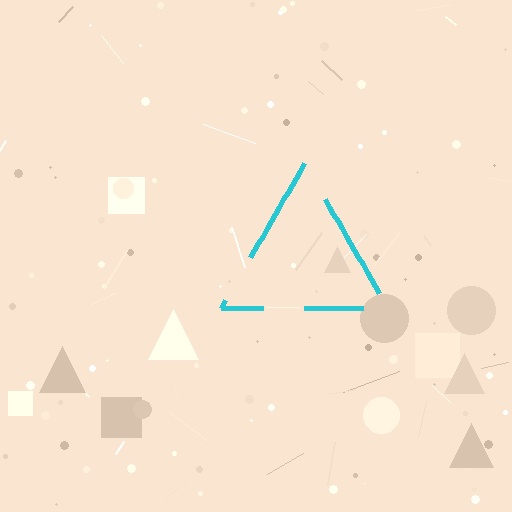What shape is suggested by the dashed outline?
The dashed outline suggests a triangle.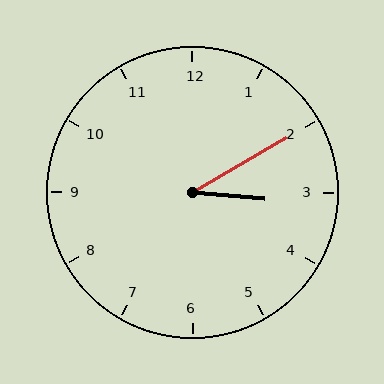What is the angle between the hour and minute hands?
Approximately 35 degrees.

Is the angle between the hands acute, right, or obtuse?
It is acute.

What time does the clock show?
3:10.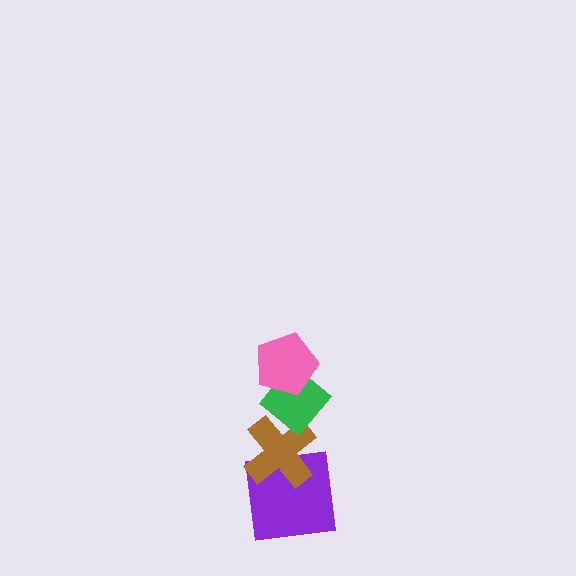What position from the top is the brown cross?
The brown cross is 3rd from the top.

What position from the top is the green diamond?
The green diamond is 2nd from the top.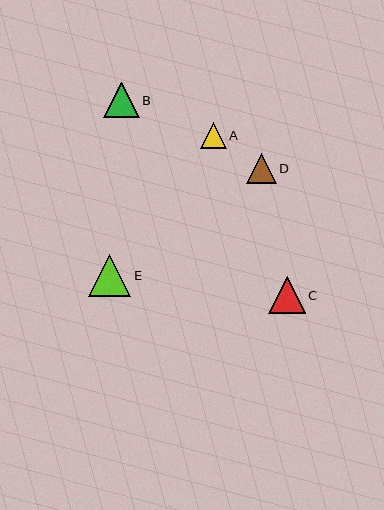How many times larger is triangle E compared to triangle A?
Triangle E is approximately 1.6 times the size of triangle A.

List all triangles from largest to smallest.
From largest to smallest: E, C, B, D, A.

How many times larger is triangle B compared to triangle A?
Triangle B is approximately 1.4 times the size of triangle A.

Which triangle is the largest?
Triangle E is the largest with a size of approximately 42 pixels.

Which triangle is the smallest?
Triangle A is the smallest with a size of approximately 26 pixels.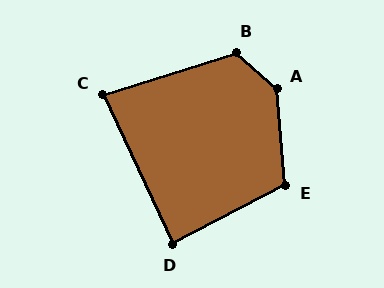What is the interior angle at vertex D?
Approximately 88 degrees (approximately right).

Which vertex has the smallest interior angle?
C, at approximately 82 degrees.